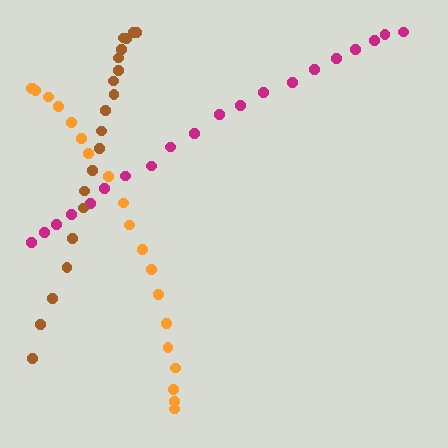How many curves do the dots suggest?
There are 3 distinct paths.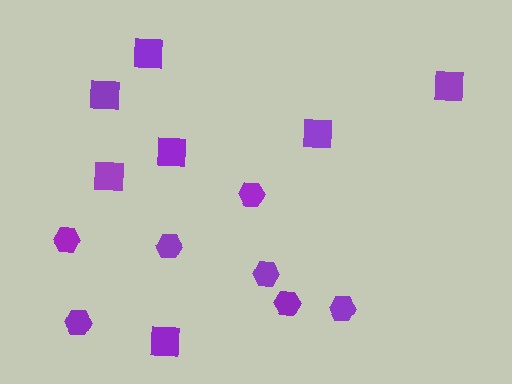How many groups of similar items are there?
There are 2 groups: one group of hexagons (7) and one group of squares (7).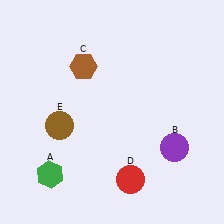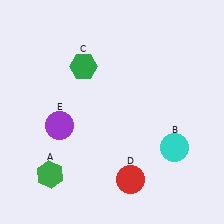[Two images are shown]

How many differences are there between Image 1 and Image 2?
There are 3 differences between the two images.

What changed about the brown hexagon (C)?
In Image 1, C is brown. In Image 2, it changed to green.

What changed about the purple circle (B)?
In Image 1, B is purple. In Image 2, it changed to cyan.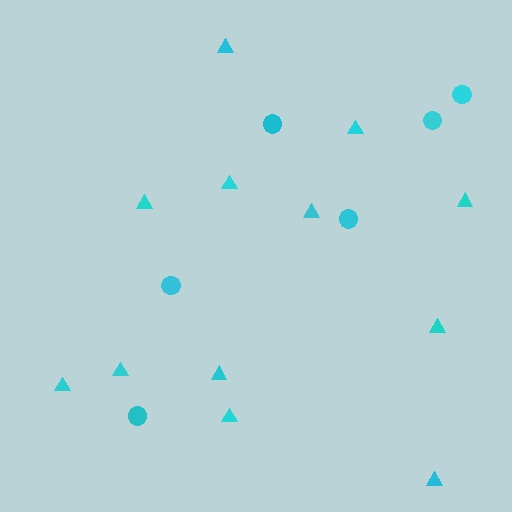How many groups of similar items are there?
There are 2 groups: one group of circles (6) and one group of triangles (12).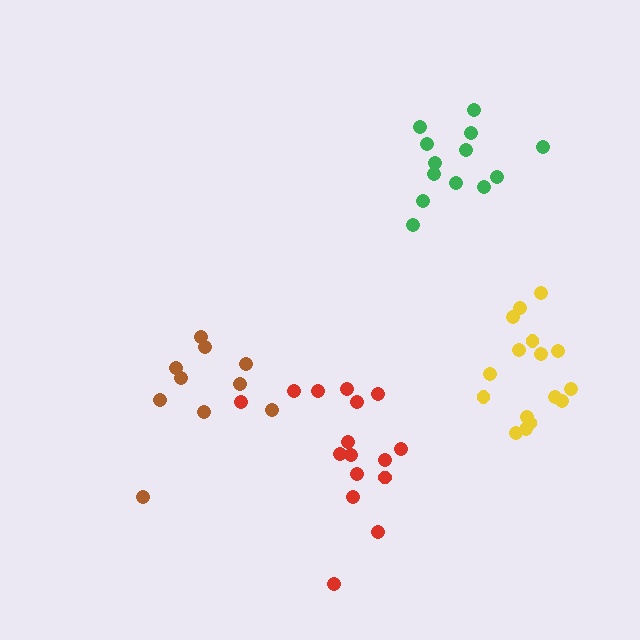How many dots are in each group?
Group 1: 16 dots, Group 2: 13 dots, Group 3: 10 dots, Group 4: 16 dots (55 total).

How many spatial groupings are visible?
There are 4 spatial groupings.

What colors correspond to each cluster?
The clusters are colored: yellow, green, brown, red.